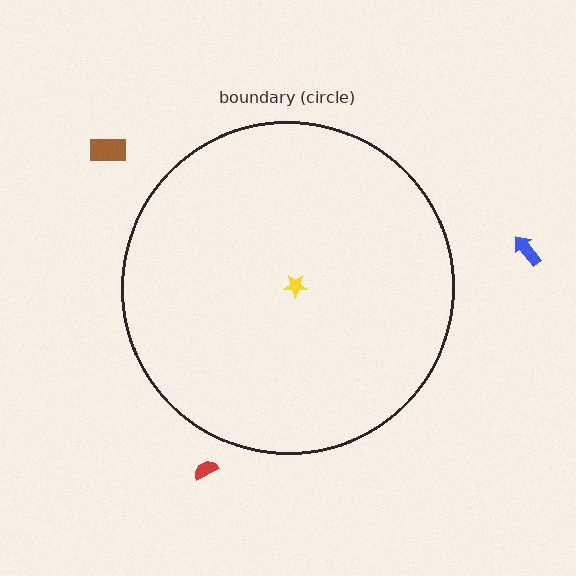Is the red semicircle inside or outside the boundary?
Outside.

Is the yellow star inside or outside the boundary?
Inside.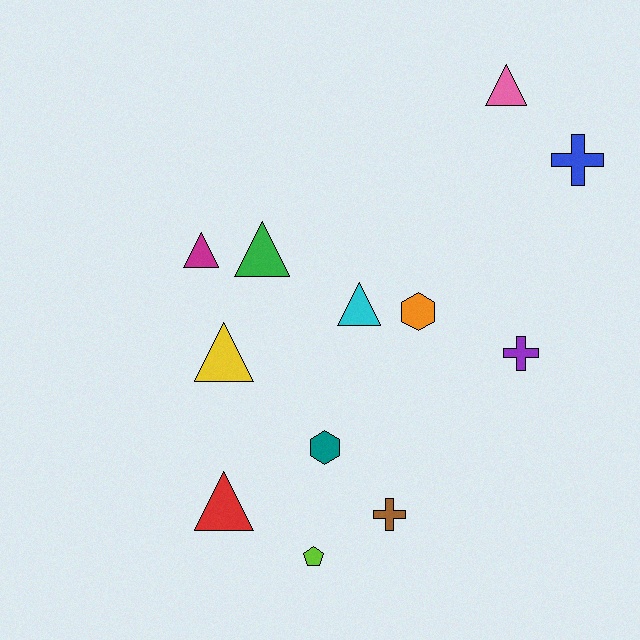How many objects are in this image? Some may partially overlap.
There are 12 objects.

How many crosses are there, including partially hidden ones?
There are 3 crosses.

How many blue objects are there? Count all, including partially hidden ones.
There is 1 blue object.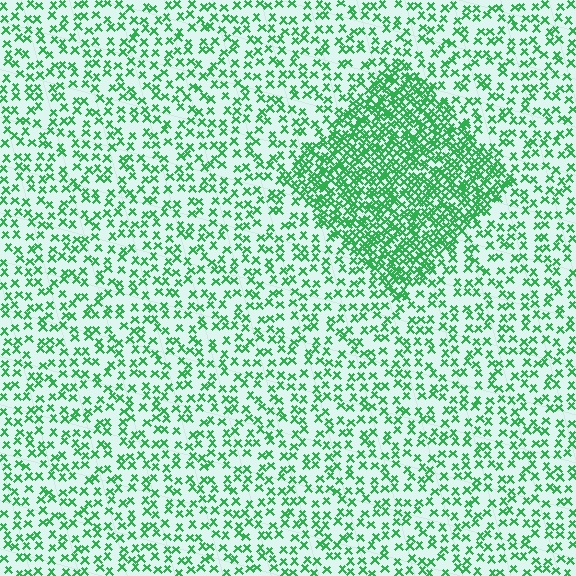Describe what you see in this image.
The image contains small green elements arranged at two different densities. A diamond-shaped region is visible where the elements are more densely packed than the surrounding area.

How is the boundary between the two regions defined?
The boundary is defined by a change in element density (approximately 2.6x ratio). All elements are the same color, size, and shape.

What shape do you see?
I see a diamond.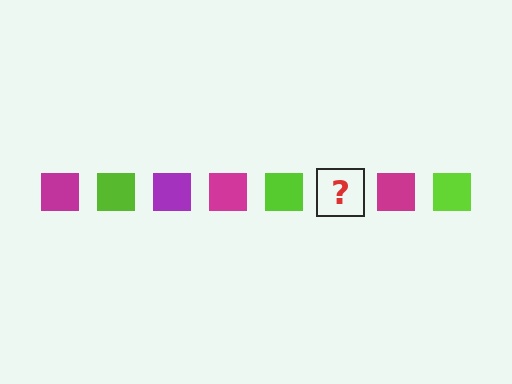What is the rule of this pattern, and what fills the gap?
The rule is that the pattern cycles through magenta, lime, purple squares. The gap should be filled with a purple square.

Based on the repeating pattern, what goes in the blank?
The blank should be a purple square.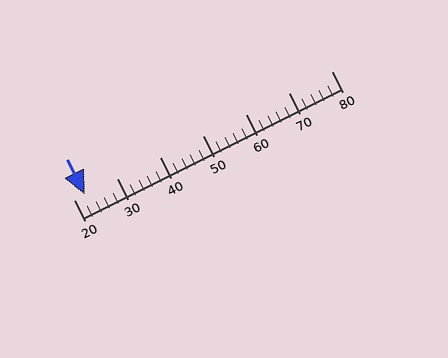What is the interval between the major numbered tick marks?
The major tick marks are spaced 10 units apart.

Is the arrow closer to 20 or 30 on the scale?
The arrow is closer to 20.